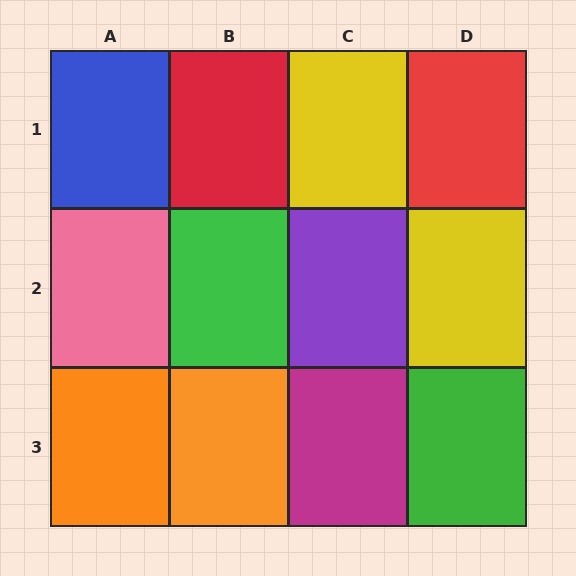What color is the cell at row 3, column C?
Magenta.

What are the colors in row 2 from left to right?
Pink, green, purple, yellow.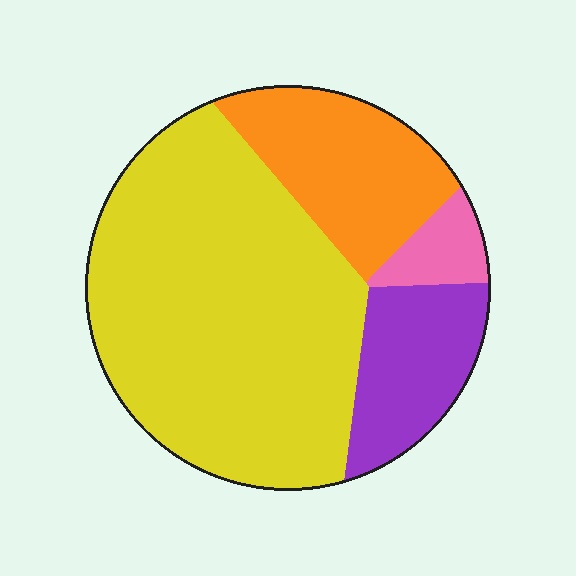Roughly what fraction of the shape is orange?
Orange covers 20% of the shape.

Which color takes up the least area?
Pink, at roughly 5%.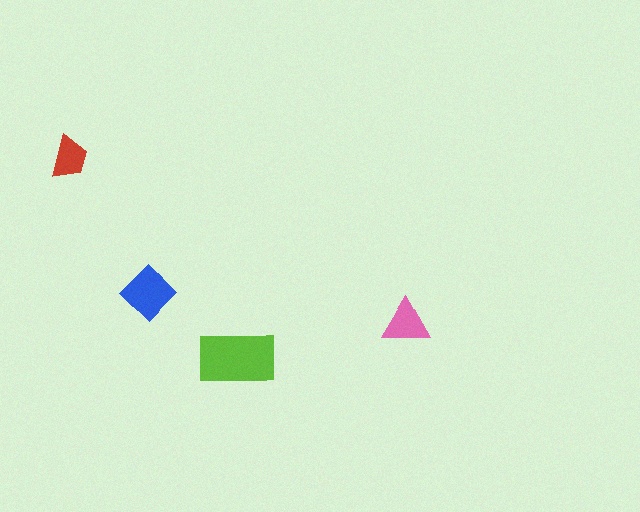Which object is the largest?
The lime rectangle.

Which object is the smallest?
The red trapezoid.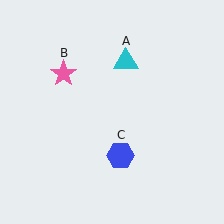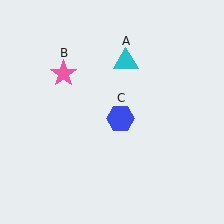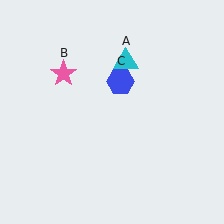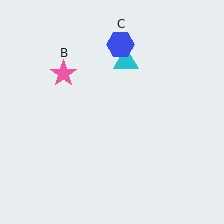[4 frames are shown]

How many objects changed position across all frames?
1 object changed position: blue hexagon (object C).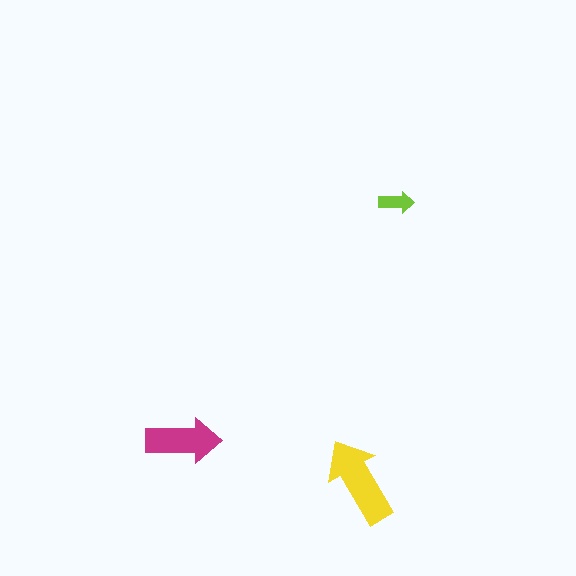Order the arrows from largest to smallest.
the yellow one, the magenta one, the lime one.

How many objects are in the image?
There are 3 objects in the image.